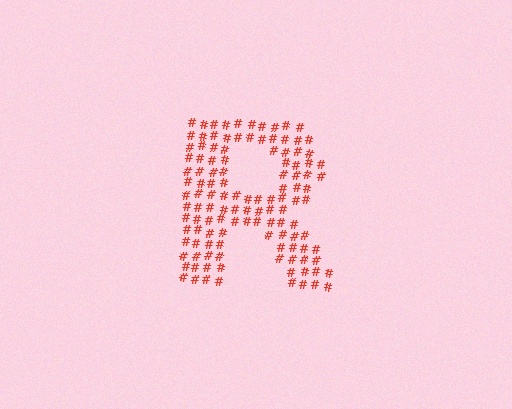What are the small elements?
The small elements are hash symbols.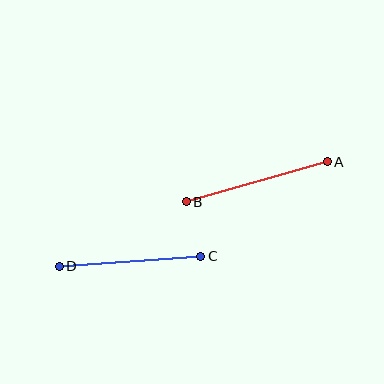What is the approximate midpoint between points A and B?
The midpoint is at approximately (257, 182) pixels.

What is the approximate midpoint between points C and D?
The midpoint is at approximately (130, 261) pixels.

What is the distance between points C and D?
The distance is approximately 142 pixels.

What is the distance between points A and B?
The distance is approximately 146 pixels.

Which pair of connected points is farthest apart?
Points A and B are farthest apart.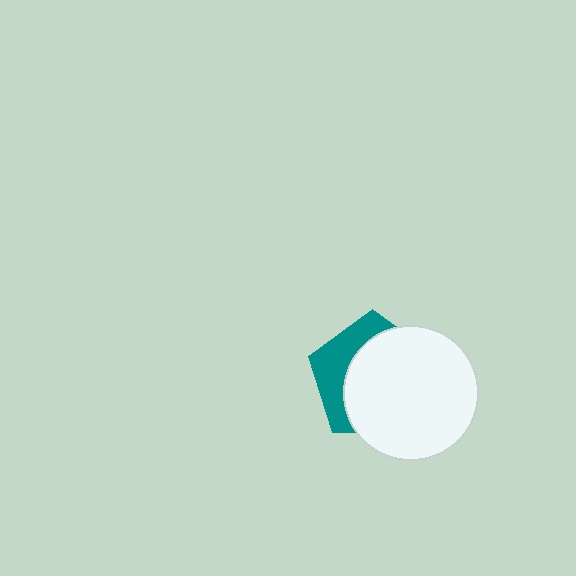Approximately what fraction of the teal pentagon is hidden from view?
Roughly 67% of the teal pentagon is hidden behind the white circle.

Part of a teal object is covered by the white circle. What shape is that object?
It is a pentagon.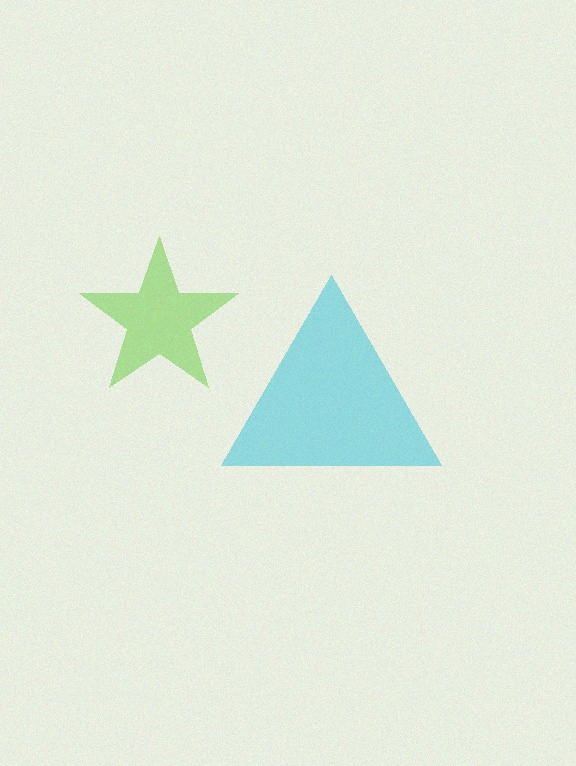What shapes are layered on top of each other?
The layered shapes are: a cyan triangle, a lime star.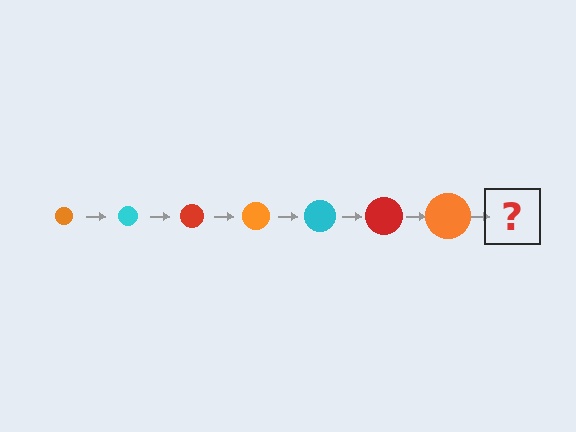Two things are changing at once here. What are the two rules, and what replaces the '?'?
The two rules are that the circle grows larger each step and the color cycles through orange, cyan, and red. The '?' should be a cyan circle, larger than the previous one.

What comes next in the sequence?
The next element should be a cyan circle, larger than the previous one.